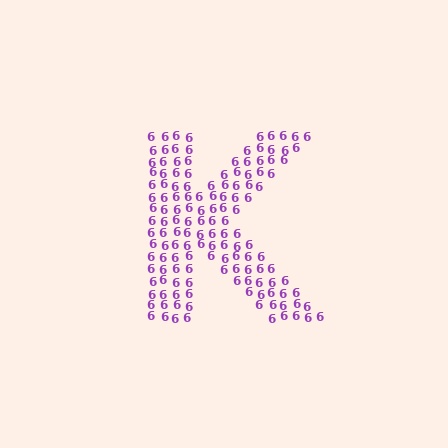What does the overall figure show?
The overall figure shows the letter K.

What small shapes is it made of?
It is made of small digit 6's.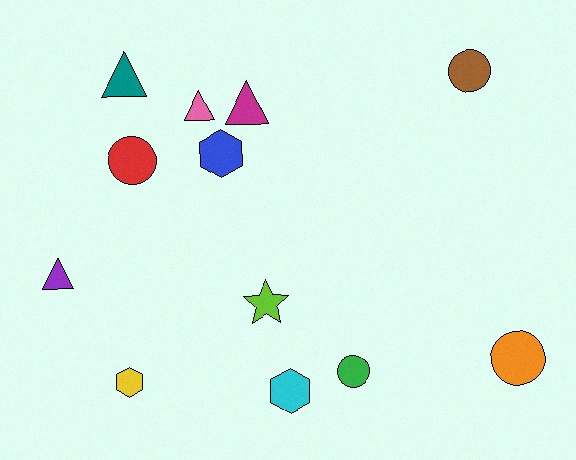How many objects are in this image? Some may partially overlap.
There are 12 objects.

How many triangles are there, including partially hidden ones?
There are 4 triangles.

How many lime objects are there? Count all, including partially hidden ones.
There is 1 lime object.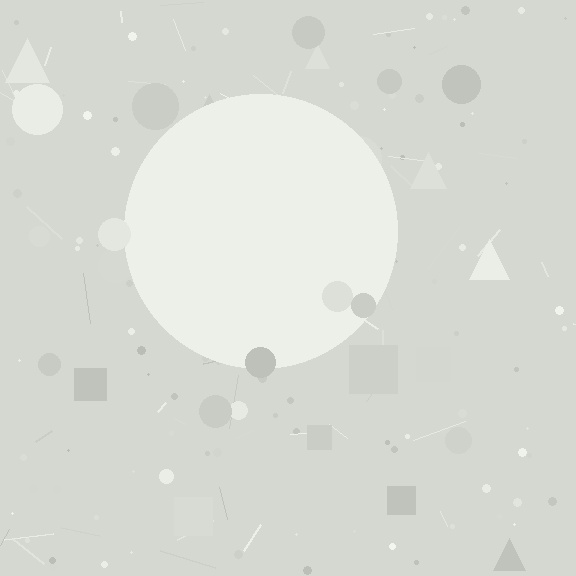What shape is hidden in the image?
A circle is hidden in the image.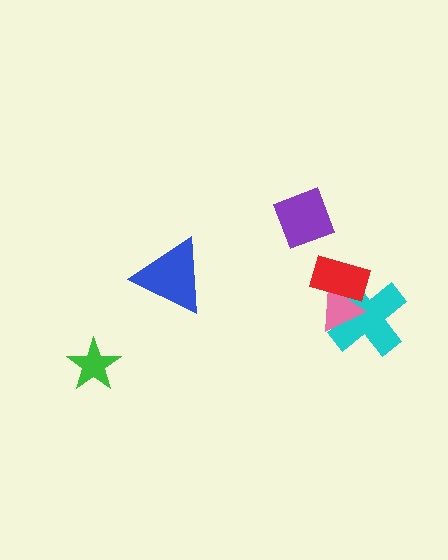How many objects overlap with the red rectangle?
2 objects overlap with the red rectangle.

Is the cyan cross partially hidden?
Yes, it is partially covered by another shape.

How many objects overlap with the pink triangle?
2 objects overlap with the pink triangle.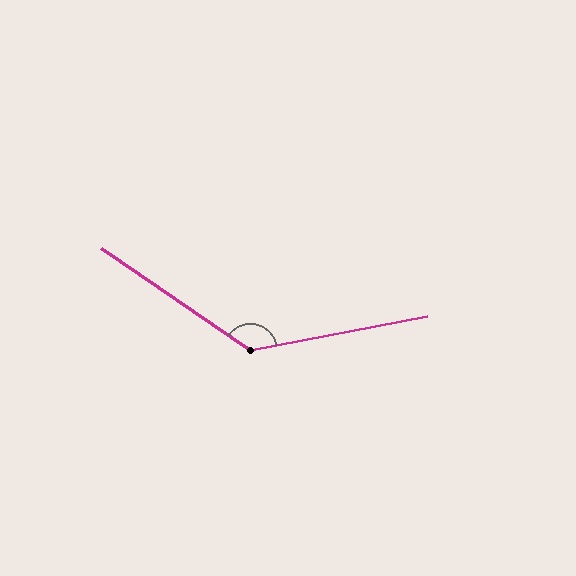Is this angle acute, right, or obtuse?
It is obtuse.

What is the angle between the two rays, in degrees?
Approximately 135 degrees.